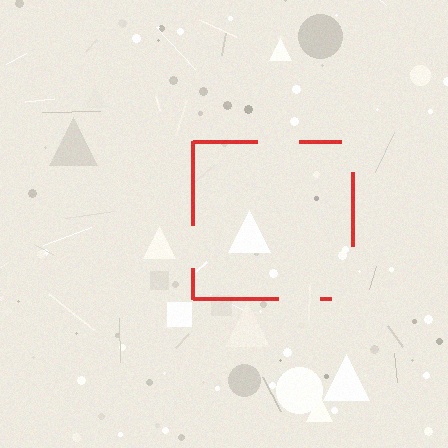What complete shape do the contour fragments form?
The contour fragments form a square.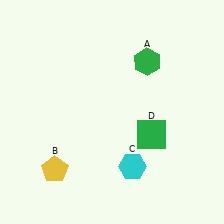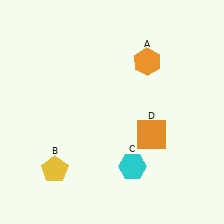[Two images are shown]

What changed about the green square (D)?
In Image 1, D is green. In Image 2, it changed to orange.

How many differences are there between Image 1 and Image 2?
There are 2 differences between the two images.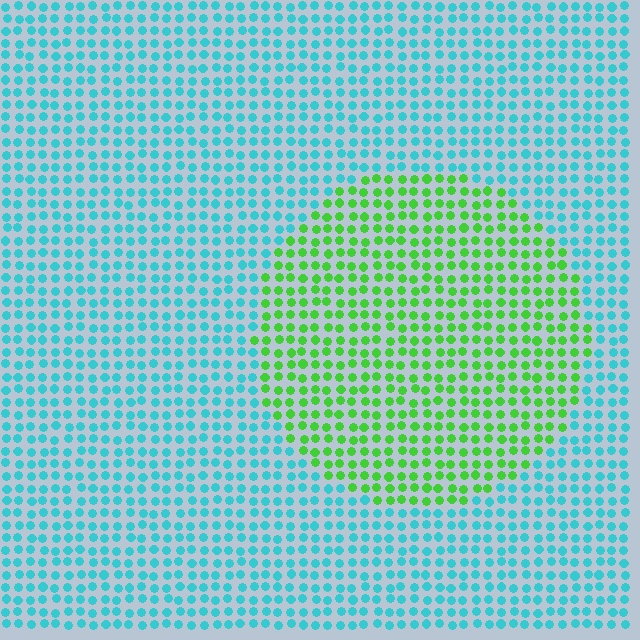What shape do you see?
I see a circle.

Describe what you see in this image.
The image is filled with small cyan elements in a uniform arrangement. A circle-shaped region is visible where the elements are tinted to a slightly different hue, forming a subtle color boundary.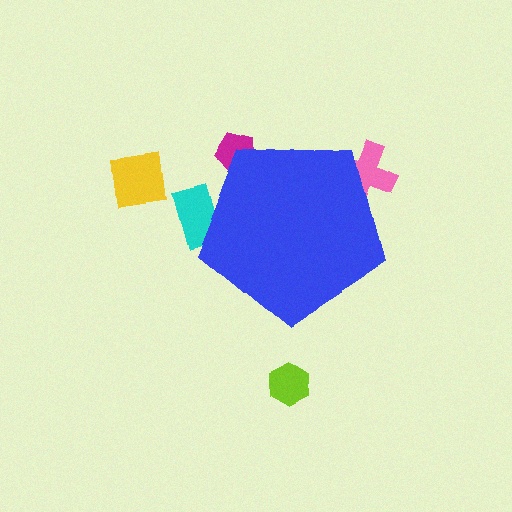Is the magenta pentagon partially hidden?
Yes, the magenta pentagon is partially hidden behind the blue pentagon.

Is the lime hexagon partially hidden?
No, the lime hexagon is fully visible.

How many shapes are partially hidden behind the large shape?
3 shapes are partially hidden.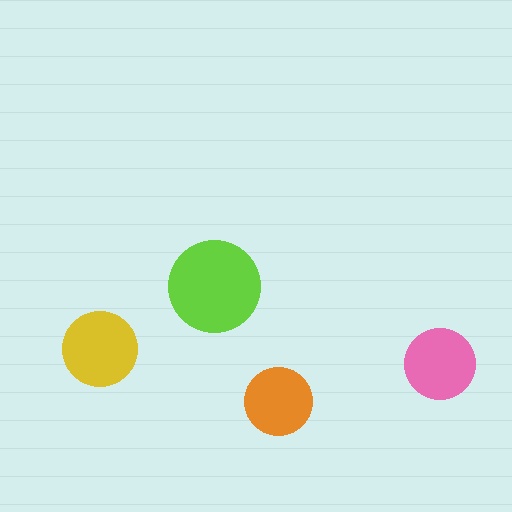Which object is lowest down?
The orange circle is bottommost.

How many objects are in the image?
There are 4 objects in the image.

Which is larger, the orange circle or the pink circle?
The pink one.